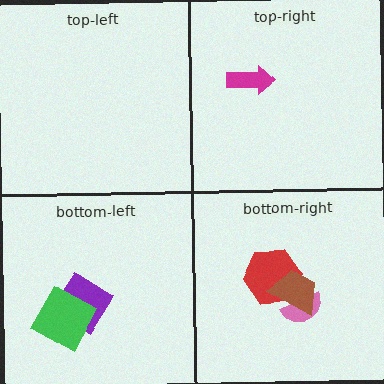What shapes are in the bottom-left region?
The purple diamond, the green square.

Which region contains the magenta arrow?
The top-right region.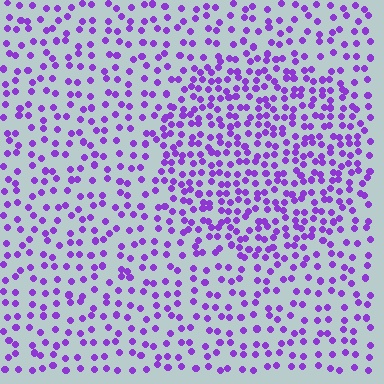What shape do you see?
I see a circle.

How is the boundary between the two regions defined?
The boundary is defined by a change in element density (approximately 1.8x ratio). All elements are the same color, size, and shape.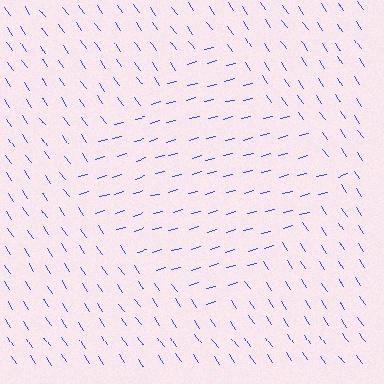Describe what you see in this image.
The image is filled with small blue line segments. A diamond region in the image has lines oriented differently from the surrounding lines, creating a visible texture boundary.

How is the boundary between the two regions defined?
The boundary is defined purely by a change in line orientation (approximately 71 degrees difference). All lines are the same color and thickness.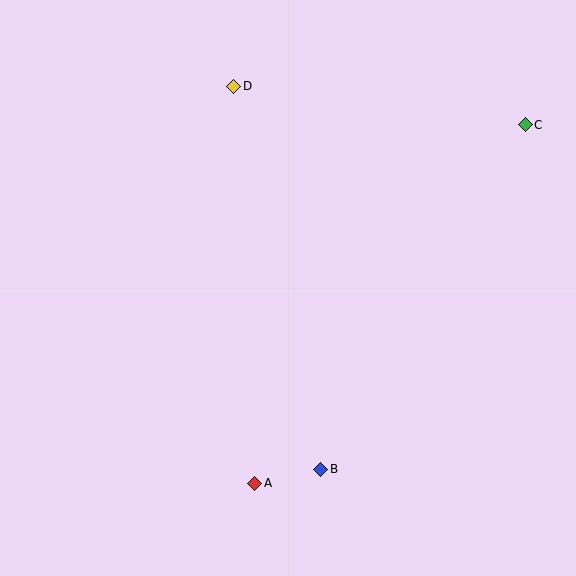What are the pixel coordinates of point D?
Point D is at (234, 86).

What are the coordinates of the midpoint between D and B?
The midpoint between D and B is at (277, 278).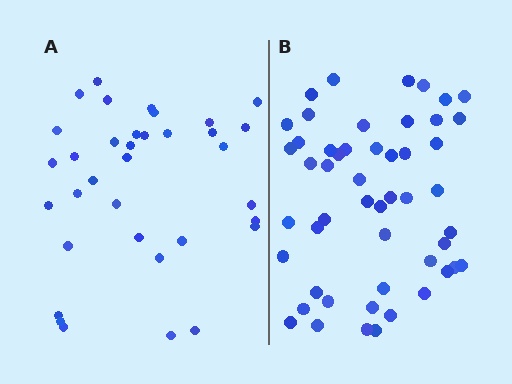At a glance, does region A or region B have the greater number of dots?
Region B (the right region) has more dots.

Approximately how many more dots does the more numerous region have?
Region B has approximately 15 more dots than region A.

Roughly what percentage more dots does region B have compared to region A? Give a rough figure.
About 45% more.